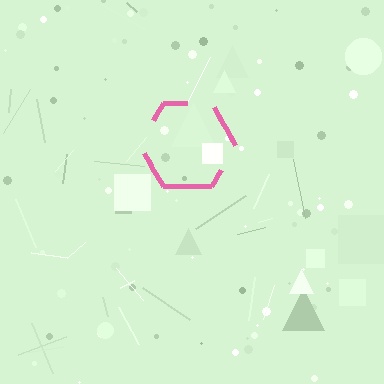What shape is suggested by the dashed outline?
The dashed outline suggests a hexagon.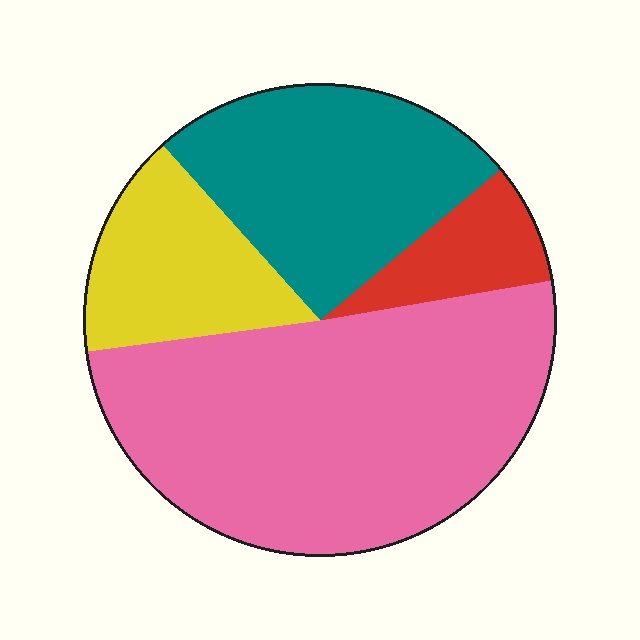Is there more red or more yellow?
Yellow.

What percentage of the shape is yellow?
Yellow takes up about one sixth (1/6) of the shape.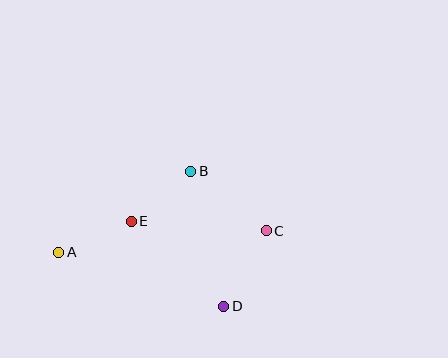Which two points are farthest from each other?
Points A and C are farthest from each other.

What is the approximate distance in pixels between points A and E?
The distance between A and E is approximately 79 pixels.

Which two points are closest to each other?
Points B and E are closest to each other.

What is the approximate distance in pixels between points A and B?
The distance between A and B is approximately 155 pixels.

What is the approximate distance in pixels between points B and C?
The distance between B and C is approximately 96 pixels.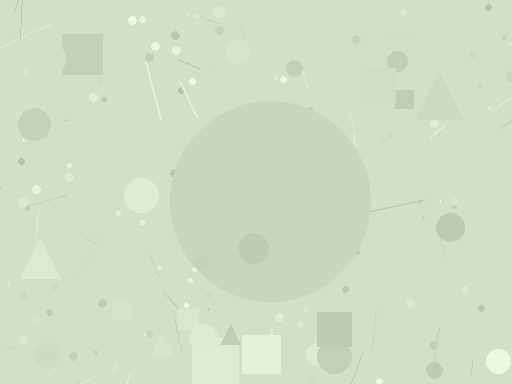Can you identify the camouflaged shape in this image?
The camouflaged shape is a circle.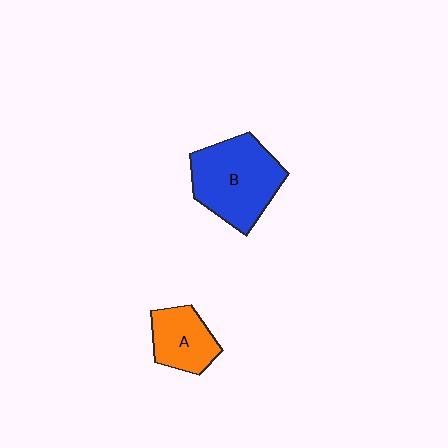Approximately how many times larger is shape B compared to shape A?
Approximately 1.8 times.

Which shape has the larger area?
Shape B (blue).